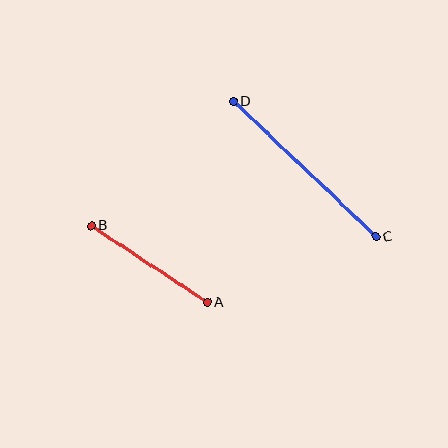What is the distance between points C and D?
The distance is approximately 197 pixels.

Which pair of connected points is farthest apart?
Points C and D are farthest apart.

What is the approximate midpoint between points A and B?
The midpoint is at approximately (149, 264) pixels.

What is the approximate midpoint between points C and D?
The midpoint is at approximately (304, 169) pixels.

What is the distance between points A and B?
The distance is approximately 139 pixels.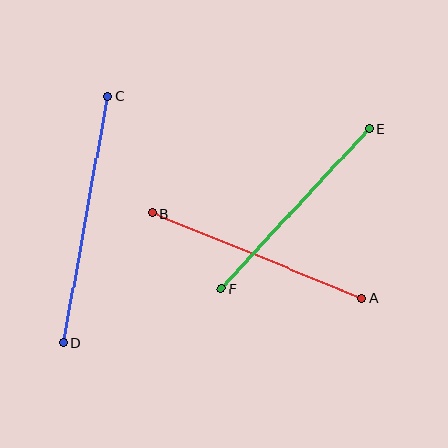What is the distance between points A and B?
The distance is approximately 226 pixels.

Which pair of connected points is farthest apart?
Points C and D are farthest apart.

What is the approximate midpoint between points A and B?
The midpoint is at approximately (257, 256) pixels.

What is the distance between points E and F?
The distance is approximately 218 pixels.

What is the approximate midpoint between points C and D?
The midpoint is at approximately (86, 220) pixels.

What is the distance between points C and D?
The distance is approximately 250 pixels.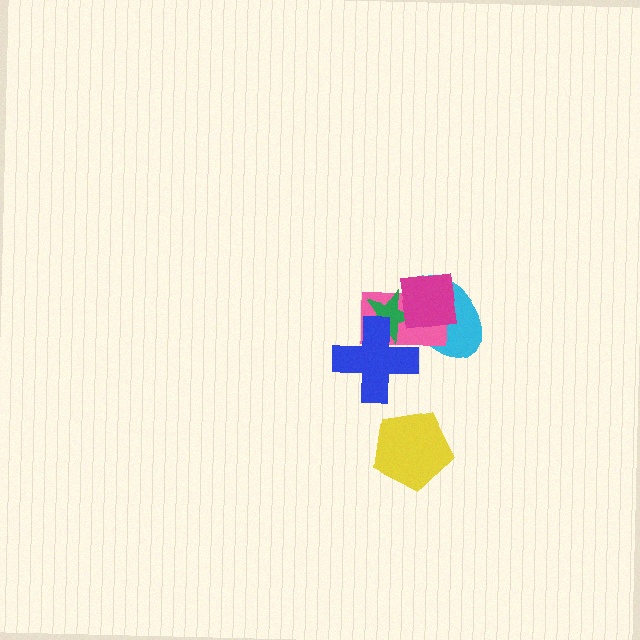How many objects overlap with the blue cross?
2 objects overlap with the blue cross.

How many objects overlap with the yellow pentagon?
0 objects overlap with the yellow pentagon.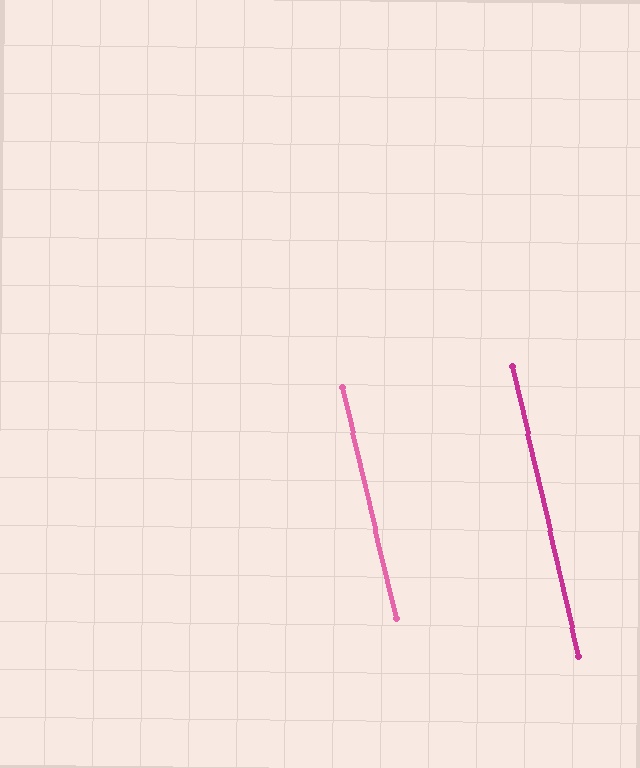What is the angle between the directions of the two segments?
Approximately 1 degree.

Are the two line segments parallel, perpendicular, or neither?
Parallel — their directions differ by only 0.6°.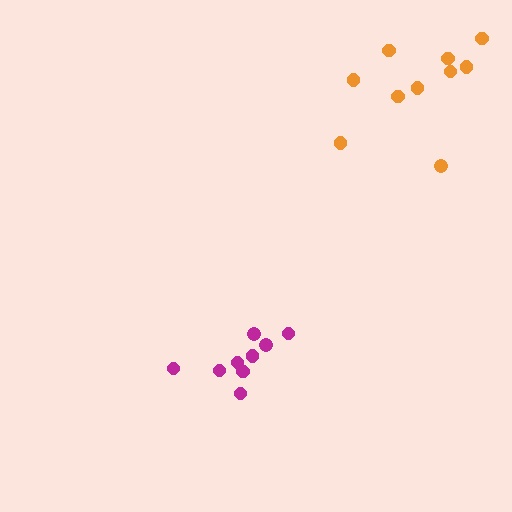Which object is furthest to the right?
The orange cluster is rightmost.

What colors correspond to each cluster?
The clusters are colored: orange, magenta.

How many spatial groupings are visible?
There are 2 spatial groupings.